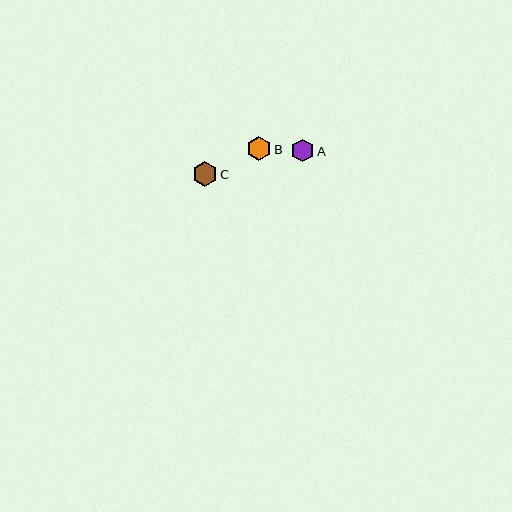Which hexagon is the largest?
Hexagon C is the largest with a size of approximately 24 pixels.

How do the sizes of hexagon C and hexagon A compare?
Hexagon C and hexagon A are approximately the same size.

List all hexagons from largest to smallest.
From largest to smallest: C, B, A.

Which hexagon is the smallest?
Hexagon A is the smallest with a size of approximately 23 pixels.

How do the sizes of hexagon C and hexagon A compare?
Hexagon C and hexagon A are approximately the same size.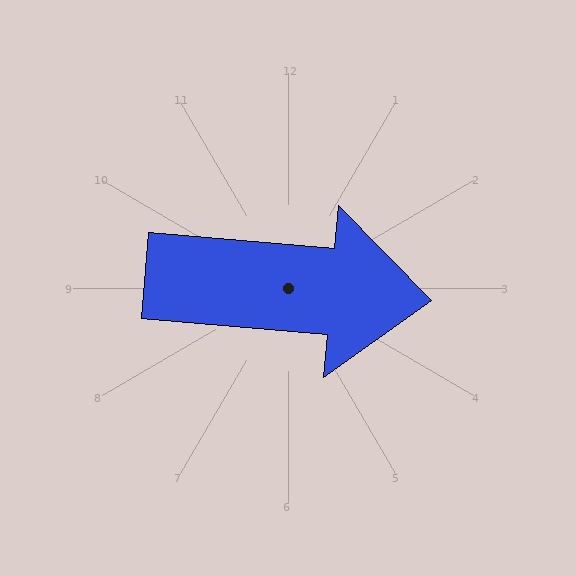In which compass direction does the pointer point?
East.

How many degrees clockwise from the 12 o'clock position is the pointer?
Approximately 95 degrees.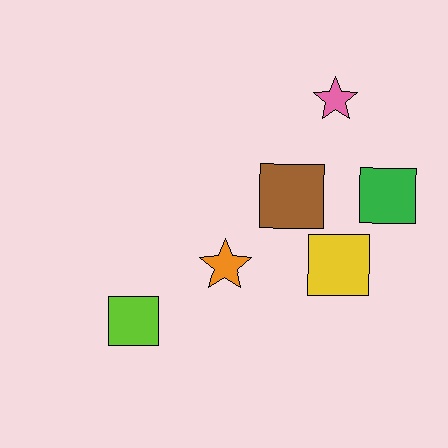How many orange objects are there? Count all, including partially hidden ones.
There is 1 orange object.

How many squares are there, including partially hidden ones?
There are 4 squares.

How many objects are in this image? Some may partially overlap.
There are 6 objects.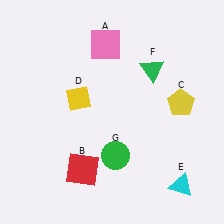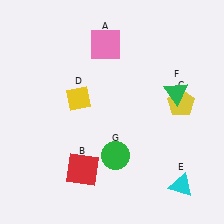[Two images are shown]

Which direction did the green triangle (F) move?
The green triangle (F) moved right.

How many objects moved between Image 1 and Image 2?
1 object moved between the two images.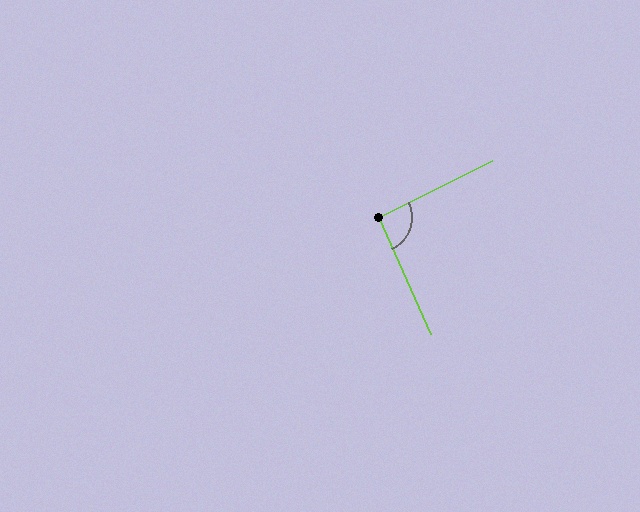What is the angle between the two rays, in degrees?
Approximately 92 degrees.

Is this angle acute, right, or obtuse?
It is approximately a right angle.